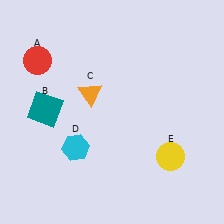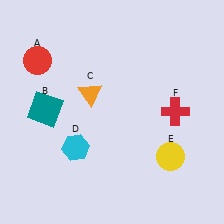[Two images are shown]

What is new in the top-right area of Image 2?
A red cross (F) was added in the top-right area of Image 2.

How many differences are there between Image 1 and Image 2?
There is 1 difference between the two images.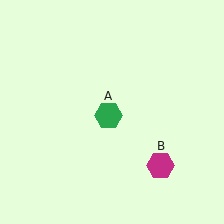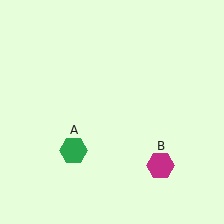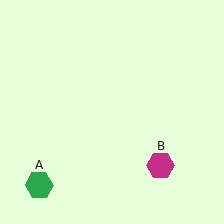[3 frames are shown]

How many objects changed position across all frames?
1 object changed position: green hexagon (object A).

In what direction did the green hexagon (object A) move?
The green hexagon (object A) moved down and to the left.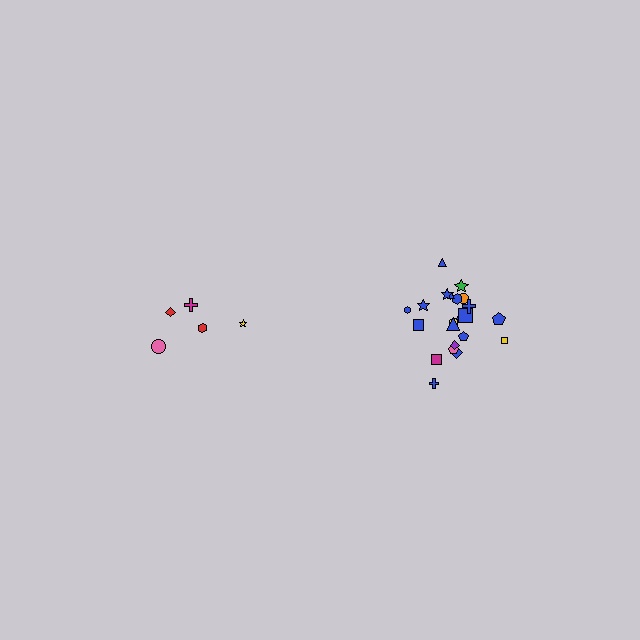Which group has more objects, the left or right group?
The right group.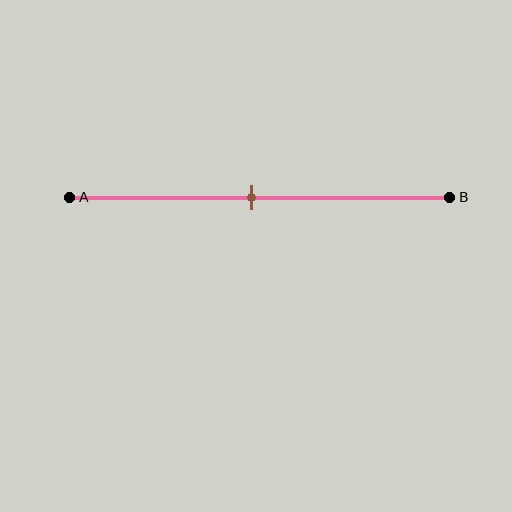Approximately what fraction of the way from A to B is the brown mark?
The brown mark is approximately 50% of the way from A to B.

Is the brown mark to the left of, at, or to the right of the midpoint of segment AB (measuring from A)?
The brown mark is approximately at the midpoint of segment AB.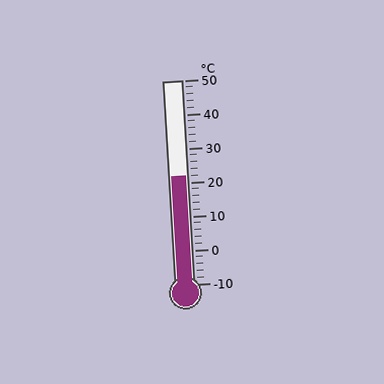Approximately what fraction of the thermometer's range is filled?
The thermometer is filled to approximately 55% of its range.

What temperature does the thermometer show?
The thermometer shows approximately 22°C.